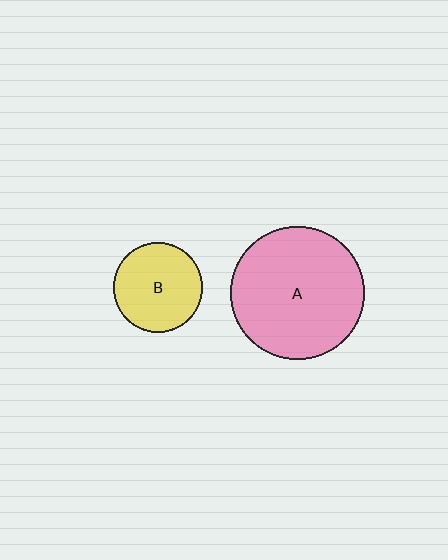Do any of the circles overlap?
No, none of the circles overlap.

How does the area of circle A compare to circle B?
Approximately 2.2 times.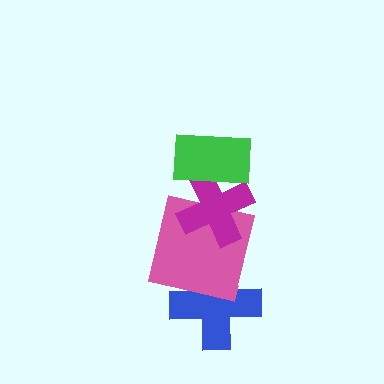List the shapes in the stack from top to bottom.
From top to bottom: the green rectangle, the magenta cross, the pink square, the blue cross.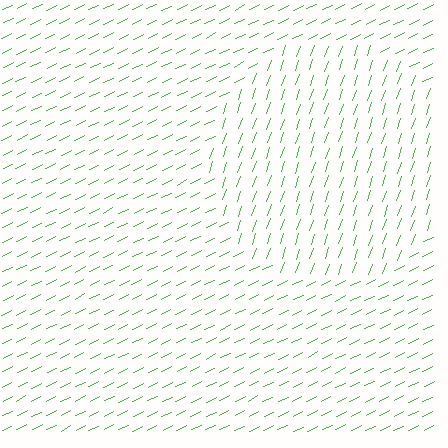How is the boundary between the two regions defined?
The boundary is defined purely by a change in line orientation (approximately 45 degrees difference). All lines are the same color and thickness.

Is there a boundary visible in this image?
Yes, there is a texture boundary formed by a change in line orientation.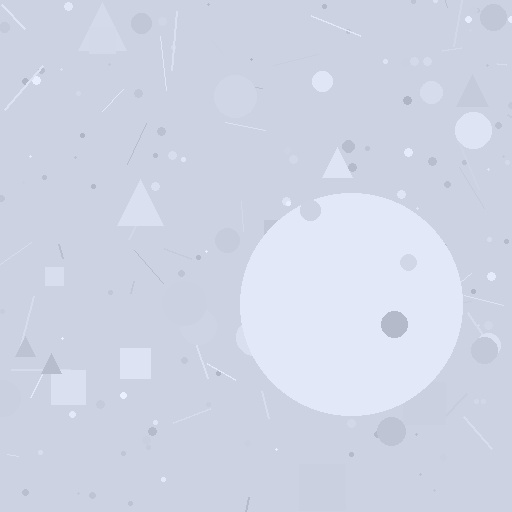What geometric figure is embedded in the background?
A circle is embedded in the background.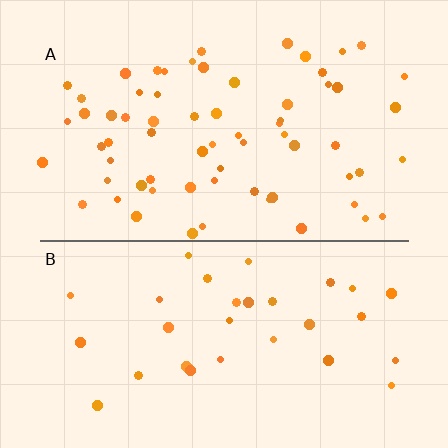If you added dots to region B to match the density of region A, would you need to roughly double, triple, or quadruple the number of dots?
Approximately double.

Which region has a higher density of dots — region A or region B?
A (the top).